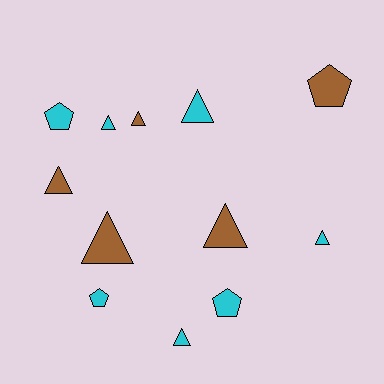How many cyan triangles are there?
There are 4 cyan triangles.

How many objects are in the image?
There are 12 objects.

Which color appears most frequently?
Cyan, with 7 objects.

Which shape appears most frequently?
Triangle, with 8 objects.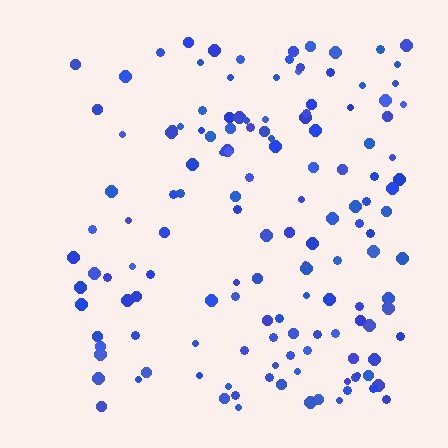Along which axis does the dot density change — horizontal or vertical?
Horizontal.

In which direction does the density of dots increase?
From left to right, with the right side densest.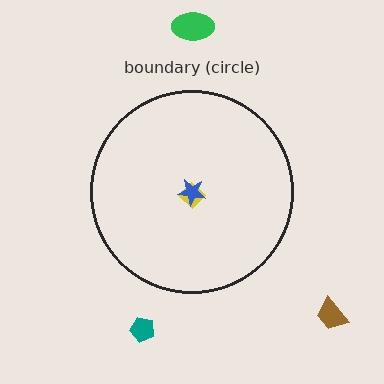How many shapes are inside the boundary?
2 inside, 3 outside.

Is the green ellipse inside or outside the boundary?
Outside.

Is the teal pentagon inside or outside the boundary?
Outside.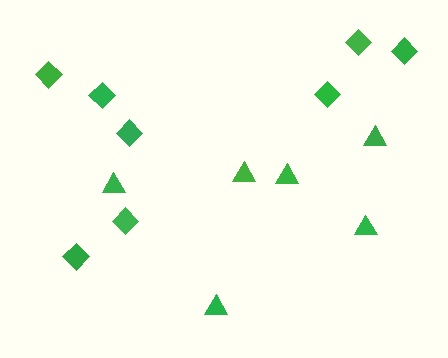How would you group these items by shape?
There are 2 groups: one group of triangles (6) and one group of diamonds (8).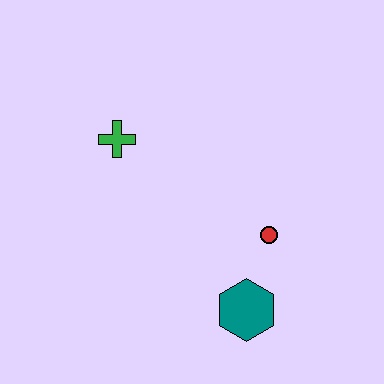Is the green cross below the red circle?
No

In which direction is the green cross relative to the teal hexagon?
The green cross is above the teal hexagon.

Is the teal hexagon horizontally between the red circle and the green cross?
Yes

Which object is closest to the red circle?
The teal hexagon is closest to the red circle.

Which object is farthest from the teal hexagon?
The green cross is farthest from the teal hexagon.